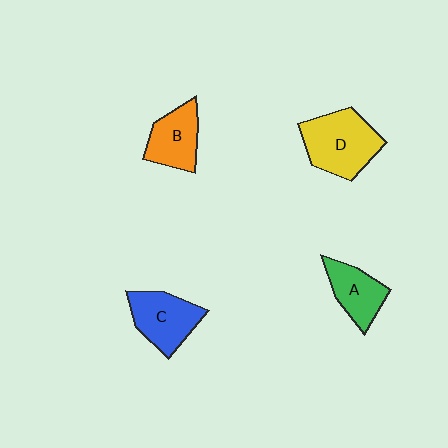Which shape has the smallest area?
Shape A (green).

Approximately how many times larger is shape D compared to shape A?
Approximately 1.6 times.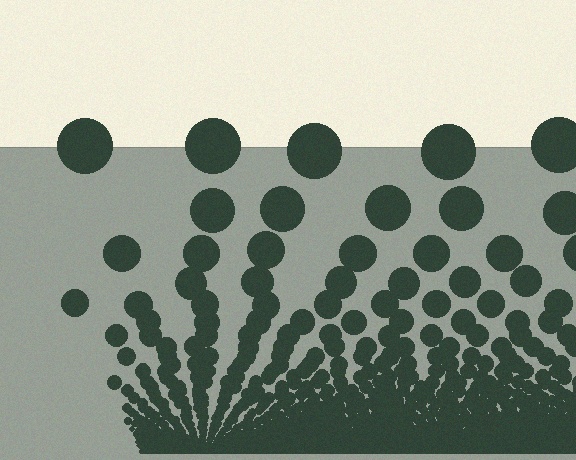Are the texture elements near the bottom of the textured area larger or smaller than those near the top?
Smaller. The gradient is inverted — elements near the bottom are smaller and denser.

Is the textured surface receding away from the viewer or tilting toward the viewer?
The surface appears to tilt toward the viewer. Texture elements get larger and sparser toward the top.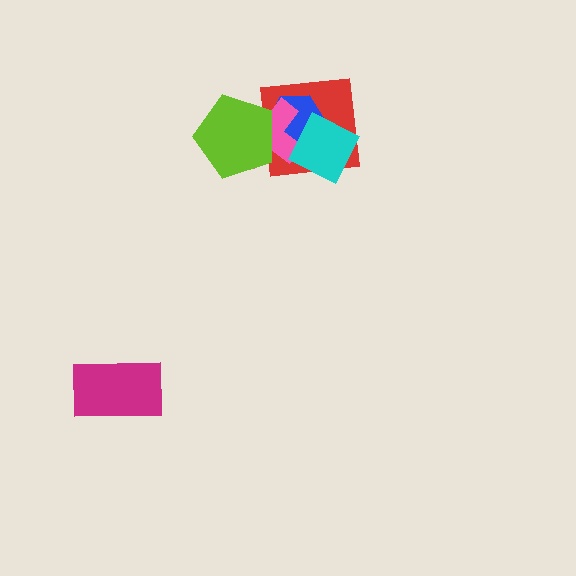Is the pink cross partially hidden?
Yes, it is partially covered by another shape.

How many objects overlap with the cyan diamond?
3 objects overlap with the cyan diamond.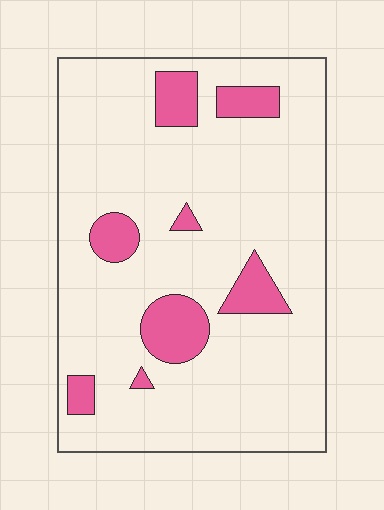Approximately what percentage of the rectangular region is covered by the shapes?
Approximately 15%.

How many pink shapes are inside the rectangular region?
8.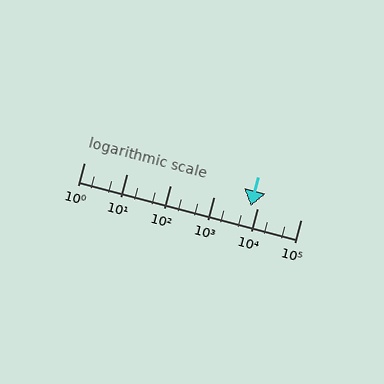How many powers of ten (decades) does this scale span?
The scale spans 5 decades, from 1 to 100000.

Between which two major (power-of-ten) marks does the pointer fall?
The pointer is between 1000 and 10000.